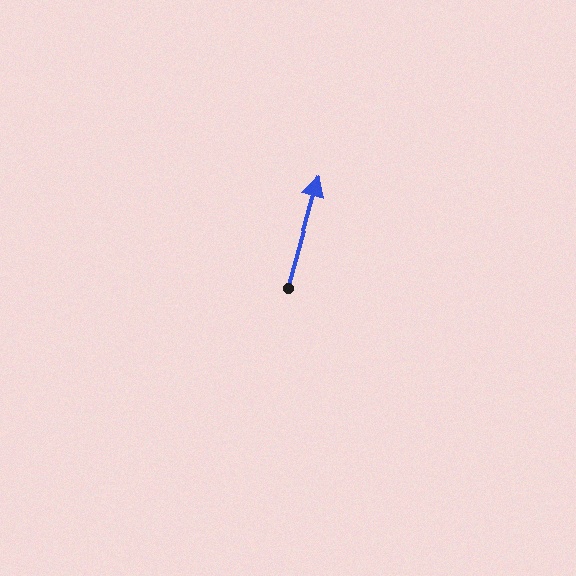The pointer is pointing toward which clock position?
Roughly 1 o'clock.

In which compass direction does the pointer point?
North.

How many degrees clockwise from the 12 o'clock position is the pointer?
Approximately 16 degrees.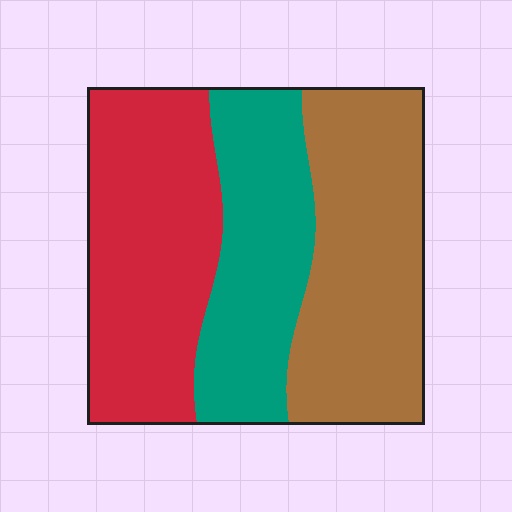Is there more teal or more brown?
Brown.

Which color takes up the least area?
Teal, at roughly 25%.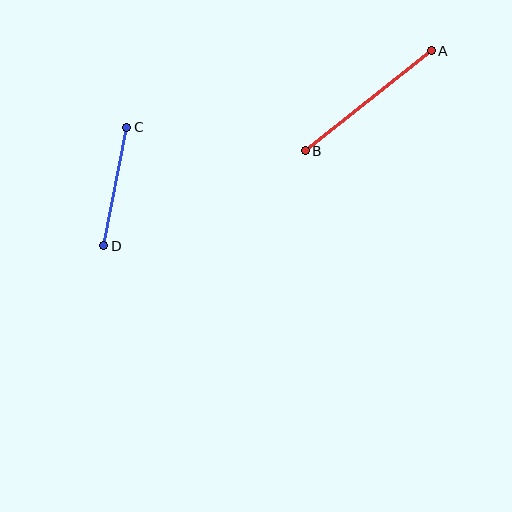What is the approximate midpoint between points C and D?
The midpoint is at approximately (115, 187) pixels.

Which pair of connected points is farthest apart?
Points A and B are farthest apart.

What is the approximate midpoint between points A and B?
The midpoint is at approximately (368, 101) pixels.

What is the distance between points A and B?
The distance is approximately 161 pixels.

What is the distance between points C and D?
The distance is approximately 121 pixels.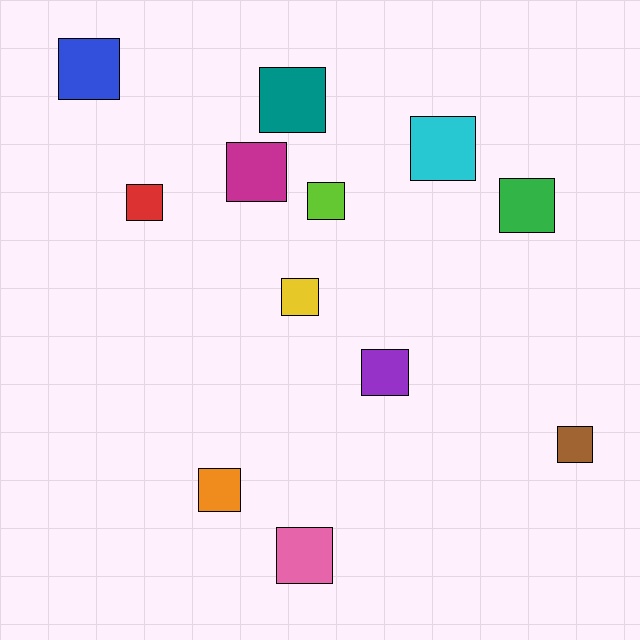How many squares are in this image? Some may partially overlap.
There are 12 squares.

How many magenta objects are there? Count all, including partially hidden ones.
There is 1 magenta object.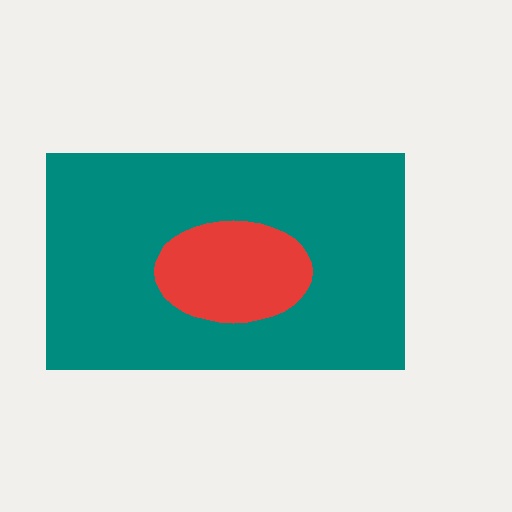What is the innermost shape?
The red ellipse.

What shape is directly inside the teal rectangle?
The red ellipse.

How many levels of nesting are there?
2.